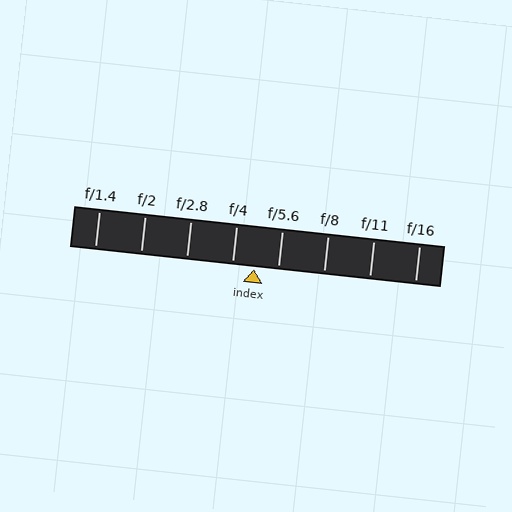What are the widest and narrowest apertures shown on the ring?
The widest aperture shown is f/1.4 and the narrowest is f/16.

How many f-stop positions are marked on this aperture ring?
There are 8 f-stop positions marked.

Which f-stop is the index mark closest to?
The index mark is closest to f/4.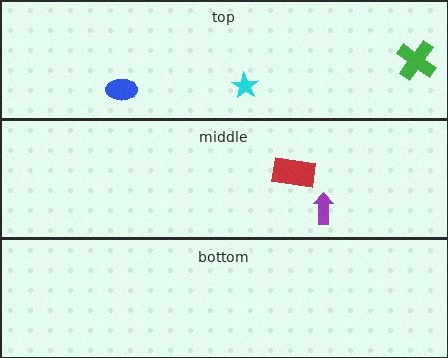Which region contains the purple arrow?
The middle region.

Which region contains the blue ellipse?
The top region.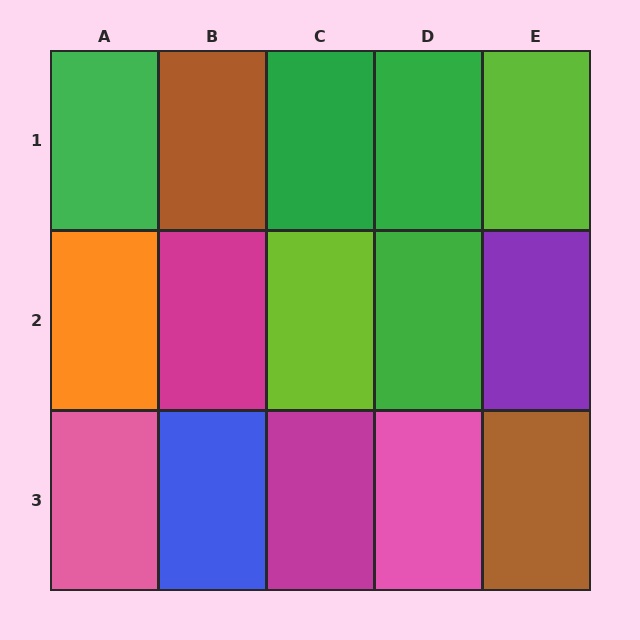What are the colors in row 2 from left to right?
Orange, magenta, lime, green, purple.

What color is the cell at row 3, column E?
Brown.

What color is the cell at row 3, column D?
Pink.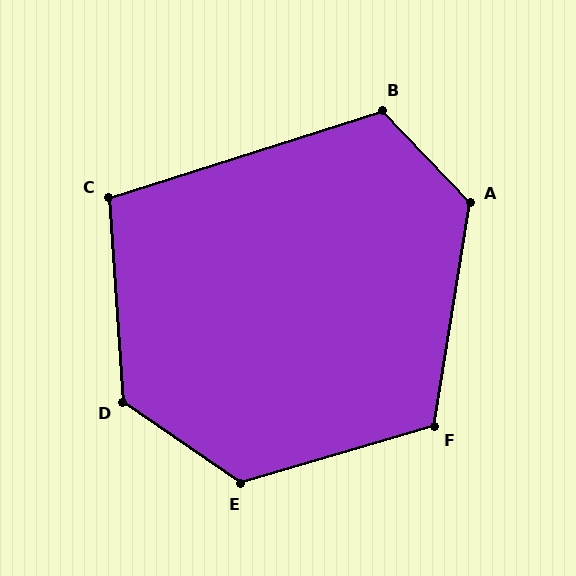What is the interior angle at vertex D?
Approximately 129 degrees (obtuse).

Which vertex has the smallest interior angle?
C, at approximately 104 degrees.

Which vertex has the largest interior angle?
E, at approximately 129 degrees.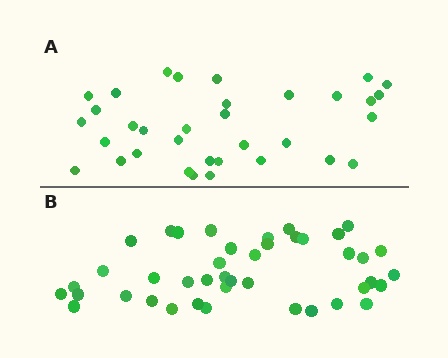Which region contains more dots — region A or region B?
Region B (the bottom region) has more dots.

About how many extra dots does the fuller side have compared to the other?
Region B has roughly 8 or so more dots than region A.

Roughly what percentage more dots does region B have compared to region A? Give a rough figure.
About 25% more.